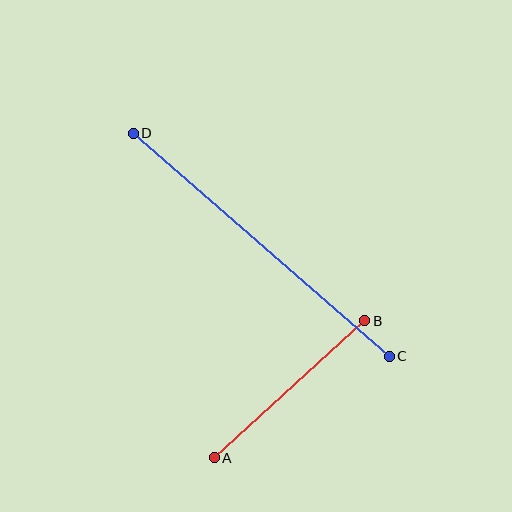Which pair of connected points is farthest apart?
Points C and D are farthest apart.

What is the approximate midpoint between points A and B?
The midpoint is at approximately (289, 389) pixels.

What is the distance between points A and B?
The distance is approximately 203 pixels.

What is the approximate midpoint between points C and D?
The midpoint is at approximately (261, 245) pixels.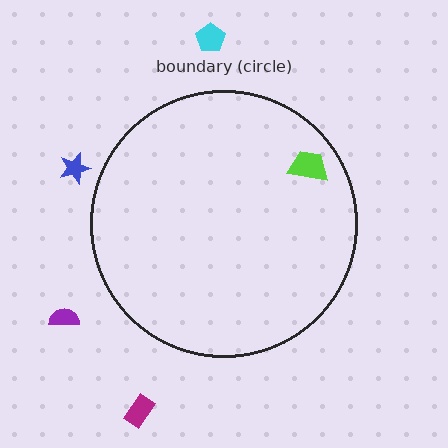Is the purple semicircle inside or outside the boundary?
Outside.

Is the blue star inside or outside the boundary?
Outside.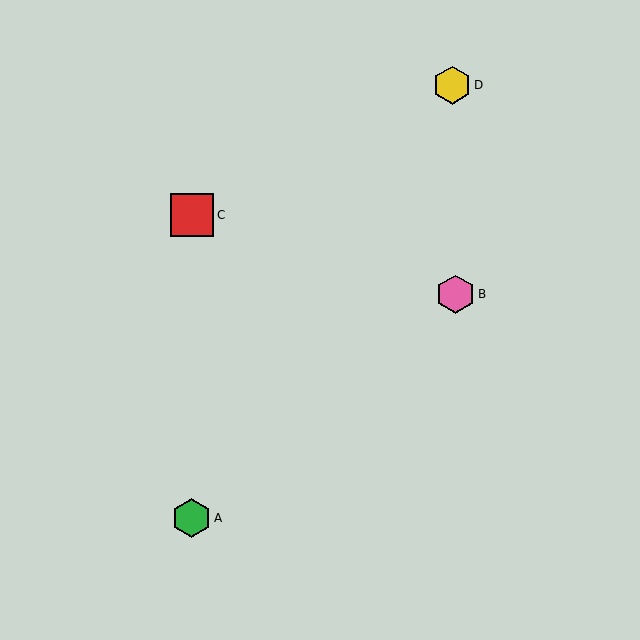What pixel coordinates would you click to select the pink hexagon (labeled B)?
Click at (456, 294) to select the pink hexagon B.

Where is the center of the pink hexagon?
The center of the pink hexagon is at (456, 294).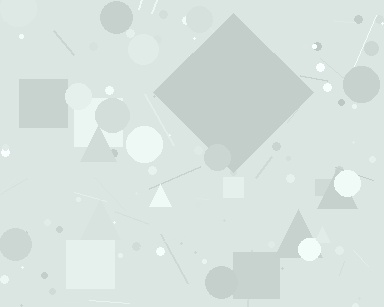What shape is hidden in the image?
A diamond is hidden in the image.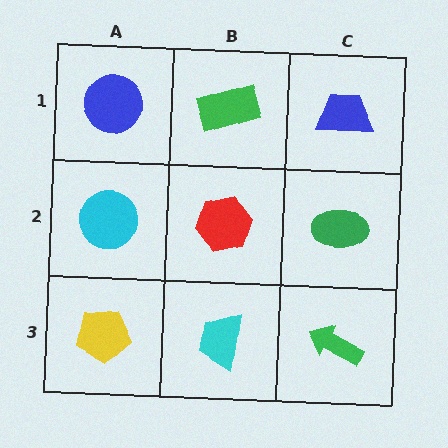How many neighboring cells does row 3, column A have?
2.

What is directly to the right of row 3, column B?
A green arrow.